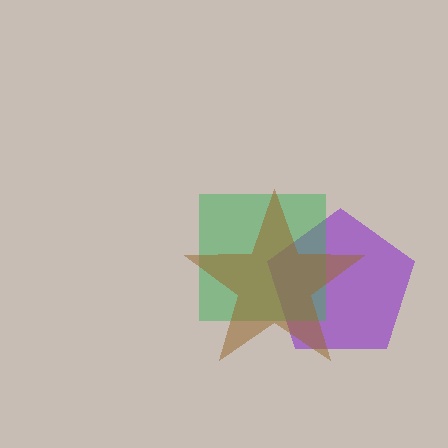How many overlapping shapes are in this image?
There are 3 overlapping shapes in the image.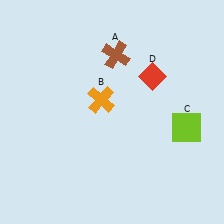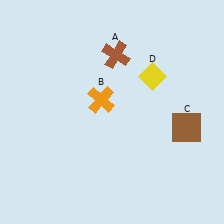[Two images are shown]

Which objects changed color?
C changed from lime to brown. D changed from red to yellow.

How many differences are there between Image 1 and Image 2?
There are 2 differences between the two images.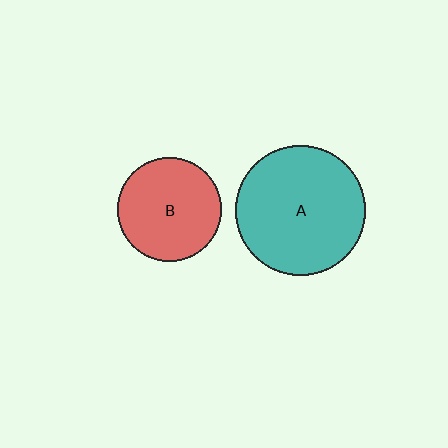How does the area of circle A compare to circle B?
Approximately 1.6 times.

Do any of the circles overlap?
No, none of the circles overlap.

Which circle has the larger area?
Circle A (teal).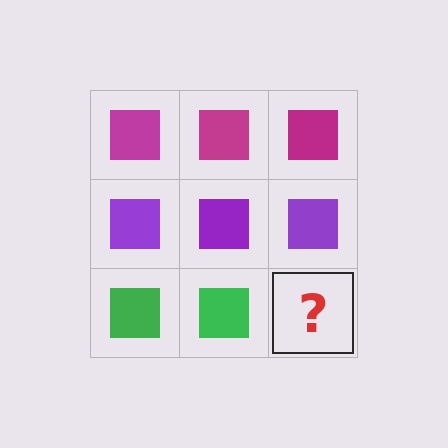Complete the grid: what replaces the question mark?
The question mark should be replaced with a green square.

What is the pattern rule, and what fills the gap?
The rule is that each row has a consistent color. The gap should be filled with a green square.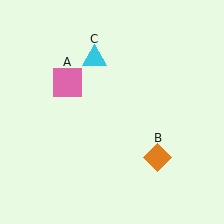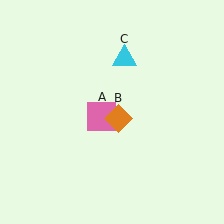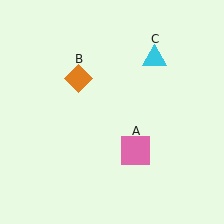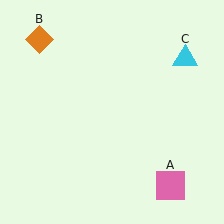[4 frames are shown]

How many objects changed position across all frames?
3 objects changed position: pink square (object A), orange diamond (object B), cyan triangle (object C).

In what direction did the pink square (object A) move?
The pink square (object A) moved down and to the right.